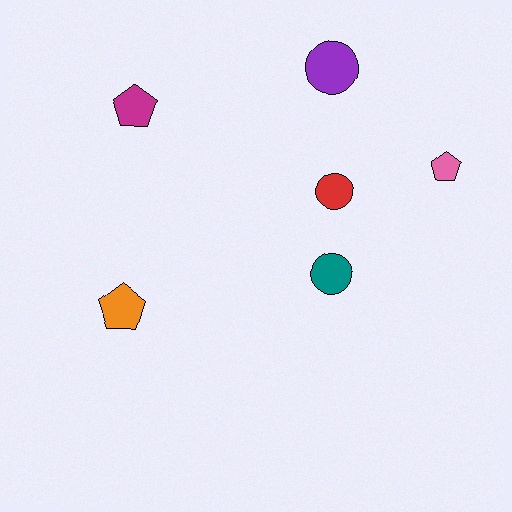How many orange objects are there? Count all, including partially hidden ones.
There is 1 orange object.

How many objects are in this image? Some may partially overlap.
There are 6 objects.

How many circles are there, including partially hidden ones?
There are 3 circles.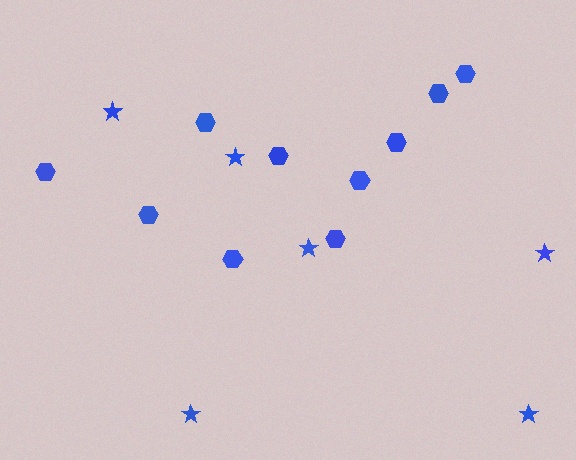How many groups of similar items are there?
There are 2 groups: one group of hexagons (10) and one group of stars (6).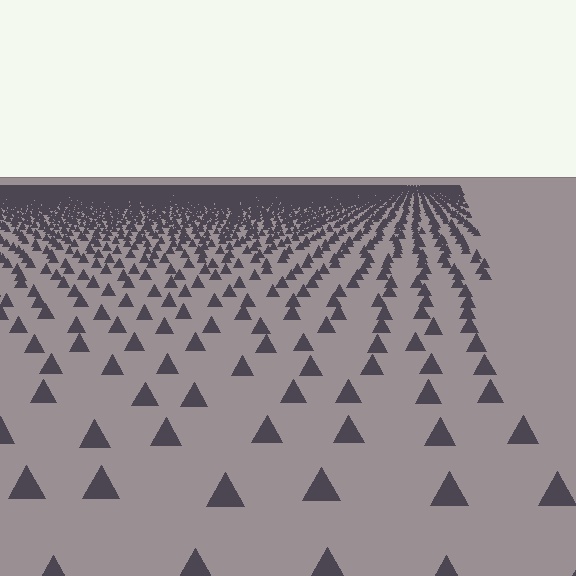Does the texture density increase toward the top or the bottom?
Density increases toward the top.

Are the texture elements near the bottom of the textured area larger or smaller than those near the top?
Larger. Near the bottom, elements are closer to the viewer and appear at a bigger on-screen size.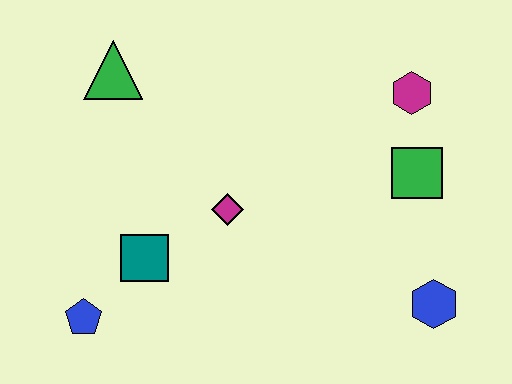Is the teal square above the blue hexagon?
Yes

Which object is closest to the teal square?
The blue pentagon is closest to the teal square.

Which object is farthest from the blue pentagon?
The magenta hexagon is farthest from the blue pentagon.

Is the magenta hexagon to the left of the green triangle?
No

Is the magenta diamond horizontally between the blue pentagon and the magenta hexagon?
Yes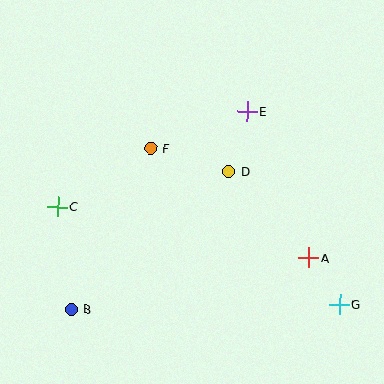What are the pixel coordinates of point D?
Point D is at (229, 172).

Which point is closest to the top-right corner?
Point E is closest to the top-right corner.